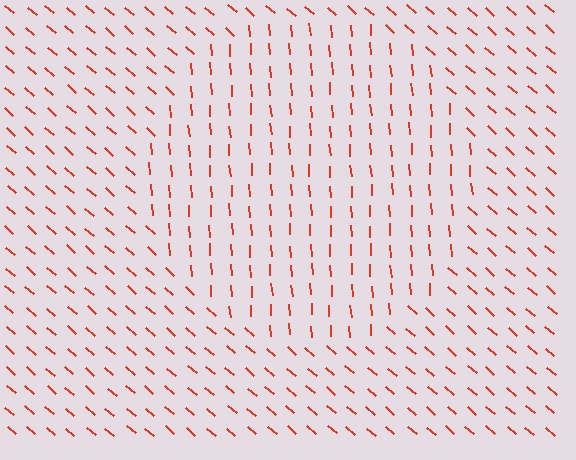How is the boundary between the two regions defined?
The boundary is defined purely by a change in line orientation (approximately 45 degrees difference). All lines are the same color and thickness.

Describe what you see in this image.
The image is filled with small red line segments. A circle region in the image has lines oriented differently from the surrounding lines, creating a visible texture boundary.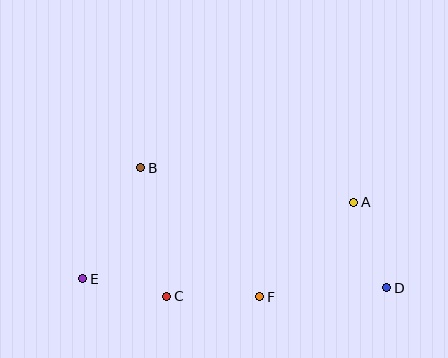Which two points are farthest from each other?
Points D and E are farthest from each other.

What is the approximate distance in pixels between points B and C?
The distance between B and C is approximately 131 pixels.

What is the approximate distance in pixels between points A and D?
The distance between A and D is approximately 92 pixels.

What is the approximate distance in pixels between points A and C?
The distance between A and C is approximately 209 pixels.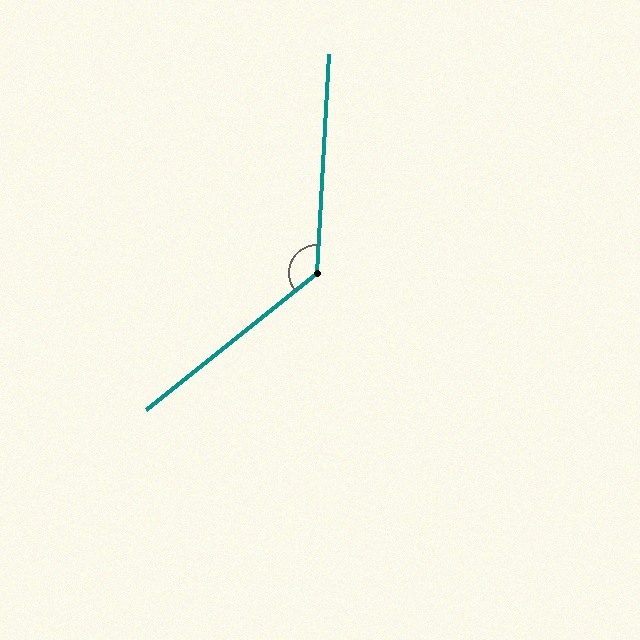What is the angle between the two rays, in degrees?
Approximately 132 degrees.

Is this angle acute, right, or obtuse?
It is obtuse.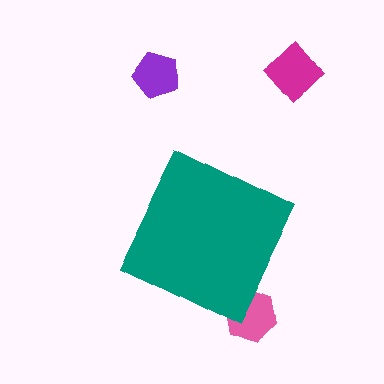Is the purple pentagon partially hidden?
No, the purple pentagon is fully visible.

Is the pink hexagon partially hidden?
Yes, the pink hexagon is partially hidden behind the teal diamond.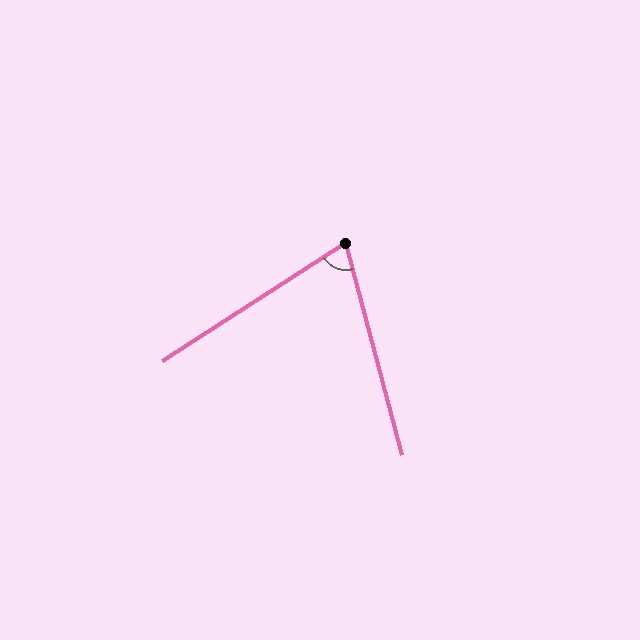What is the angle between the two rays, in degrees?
Approximately 72 degrees.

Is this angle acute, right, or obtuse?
It is acute.